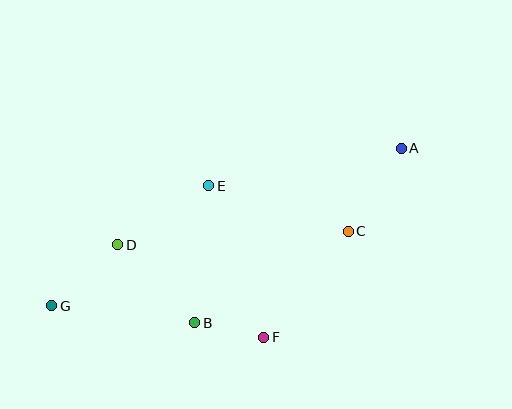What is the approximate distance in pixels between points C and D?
The distance between C and D is approximately 231 pixels.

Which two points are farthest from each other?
Points A and G are farthest from each other.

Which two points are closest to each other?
Points B and F are closest to each other.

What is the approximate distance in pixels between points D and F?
The distance between D and F is approximately 173 pixels.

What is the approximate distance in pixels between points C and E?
The distance between C and E is approximately 147 pixels.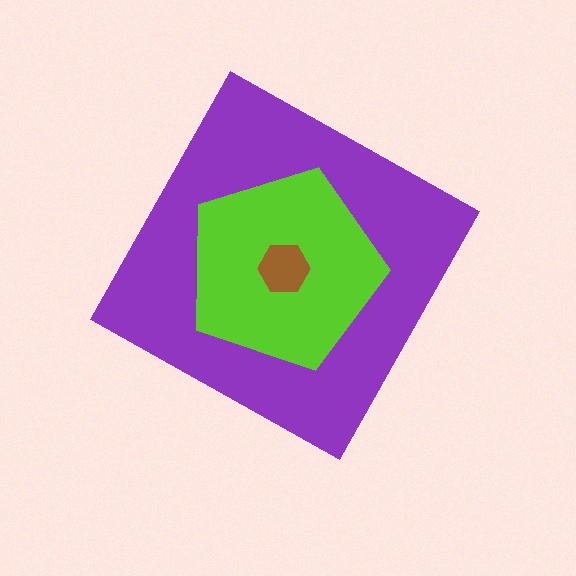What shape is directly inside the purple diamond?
The lime pentagon.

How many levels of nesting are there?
3.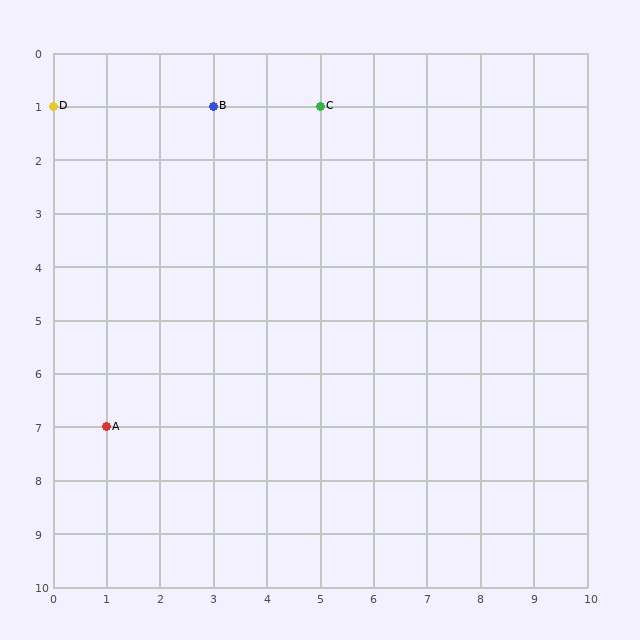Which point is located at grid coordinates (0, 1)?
Point D is at (0, 1).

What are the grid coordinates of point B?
Point B is at grid coordinates (3, 1).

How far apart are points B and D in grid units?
Points B and D are 3 columns apart.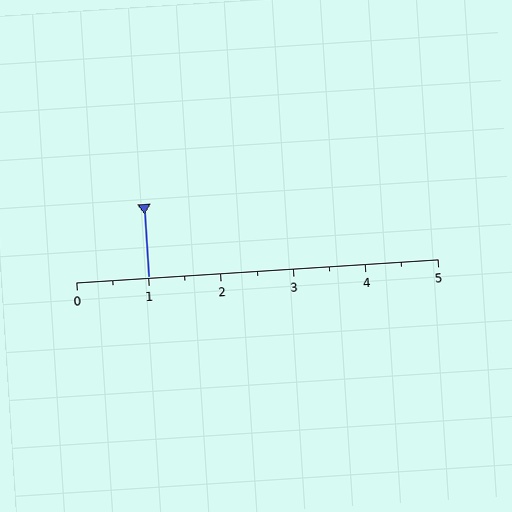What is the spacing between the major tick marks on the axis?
The major ticks are spaced 1 apart.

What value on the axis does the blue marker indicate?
The marker indicates approximately 1.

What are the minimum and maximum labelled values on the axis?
The axis runs from 0 to 5.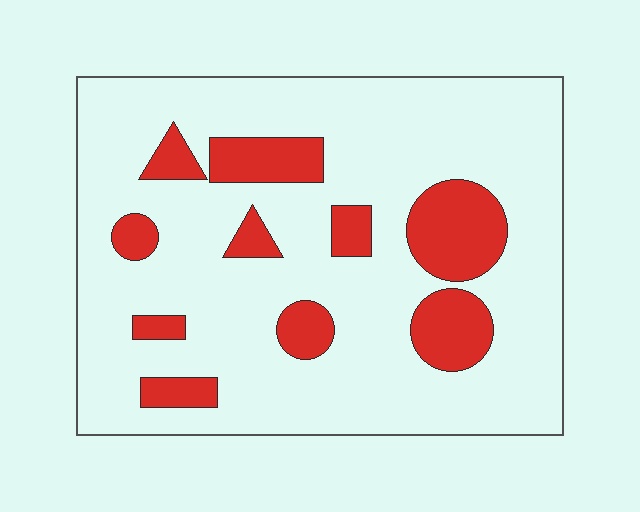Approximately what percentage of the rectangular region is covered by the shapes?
Approximately 20%.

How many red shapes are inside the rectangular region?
10.